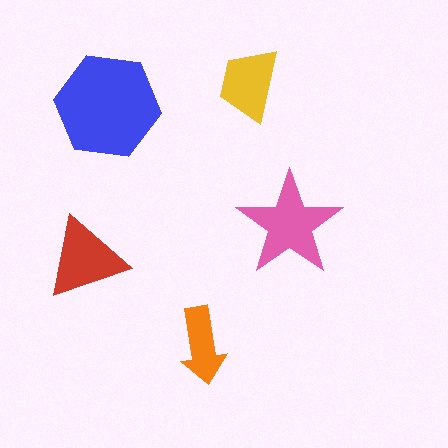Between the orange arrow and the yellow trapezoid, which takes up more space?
The yellow trapezoid.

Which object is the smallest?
The orange arrow.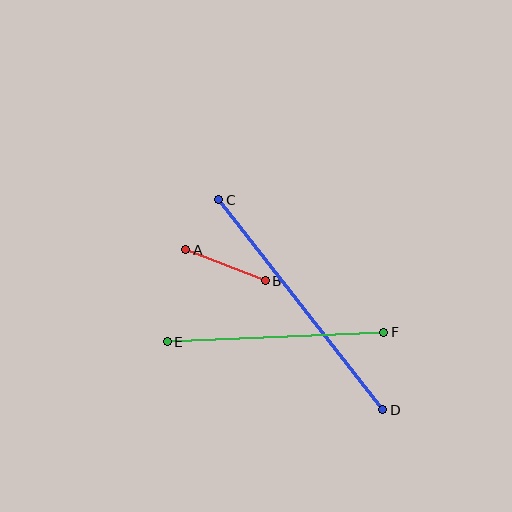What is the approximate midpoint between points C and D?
The midpoint is at approximately (301, 305) pixels.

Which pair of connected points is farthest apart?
Points C and D are farthest apart.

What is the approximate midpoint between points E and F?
The midpoint is at approximately (276, 337) pixels.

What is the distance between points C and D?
The distance is approximately 266 pixels.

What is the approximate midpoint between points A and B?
The midpoint is at approximately (225, 265) pixels.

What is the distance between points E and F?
The distance is approximately 217 pixels.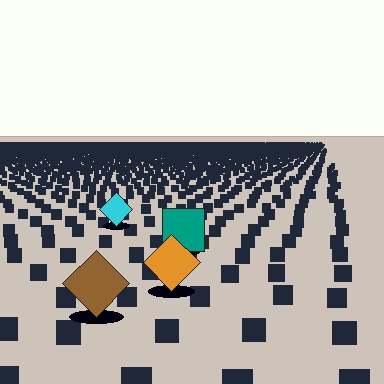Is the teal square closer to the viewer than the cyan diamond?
Yes. The teal square is closer — you can tell from the texture gradient: the ground texture is coarser near it.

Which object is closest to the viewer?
The brown diamond is closest. The texture marks near it are larger and more spread out.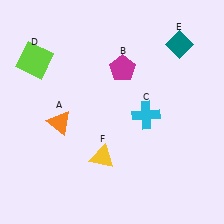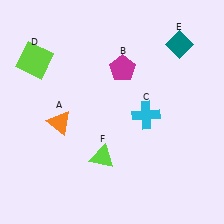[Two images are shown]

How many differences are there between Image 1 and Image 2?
There is 1 difference between the two images.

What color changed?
The triangle (F) changed from yellow in Image 1 to lime in Image 2.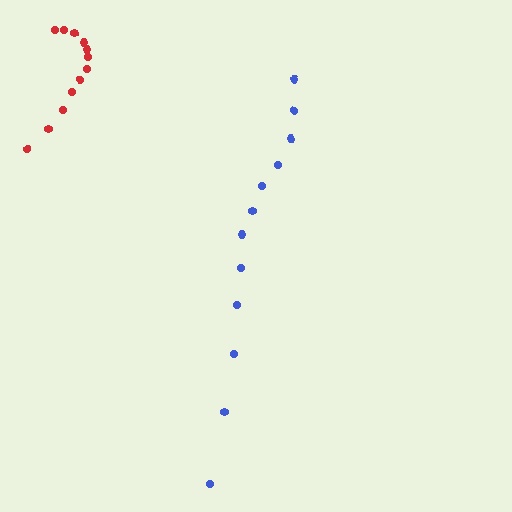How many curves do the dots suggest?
There are 2 distinct paths.